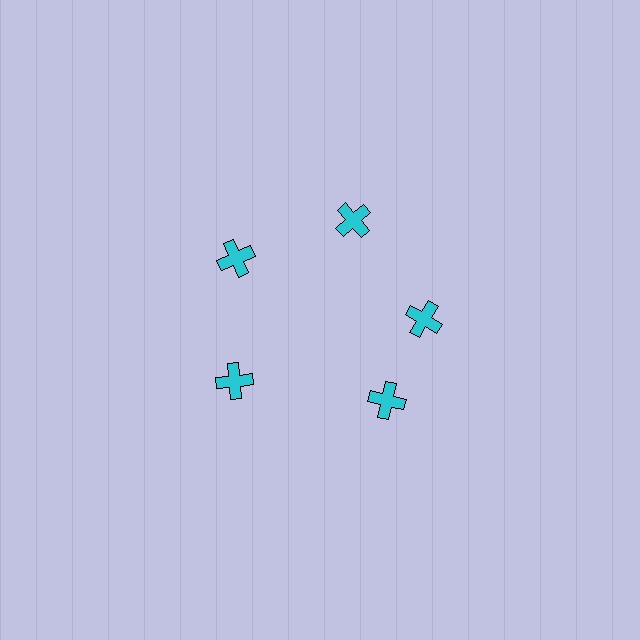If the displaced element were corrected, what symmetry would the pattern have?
It would have 5-fold rotational symmetry — the pattern would map onto itself every 72 degrees.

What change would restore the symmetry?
The symmetry would be restored by rotating it back into even spacing with its neighbors so that all 5 crosses sit at equal angles and equal distance from the center.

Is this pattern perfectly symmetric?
No. The 5 cyan crosses are arranged in a ring, but one element near the 5 o'clock position is rotated out of alignment along the ring, breaking the 5-fold rotational symmetry.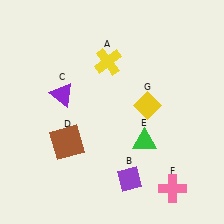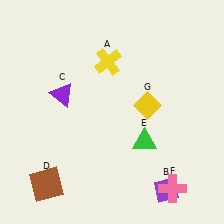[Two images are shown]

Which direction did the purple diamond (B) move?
The purple diamond (B) moved right.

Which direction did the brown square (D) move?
The brown square (D) moved down.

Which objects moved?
The objects that moved are: the purple diamond (B), the brown square (D).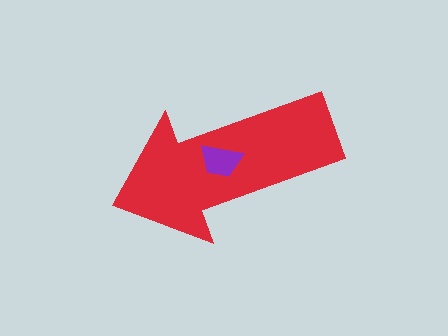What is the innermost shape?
The purple trapezoid.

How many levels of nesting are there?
2.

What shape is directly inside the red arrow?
The purple trapezoid.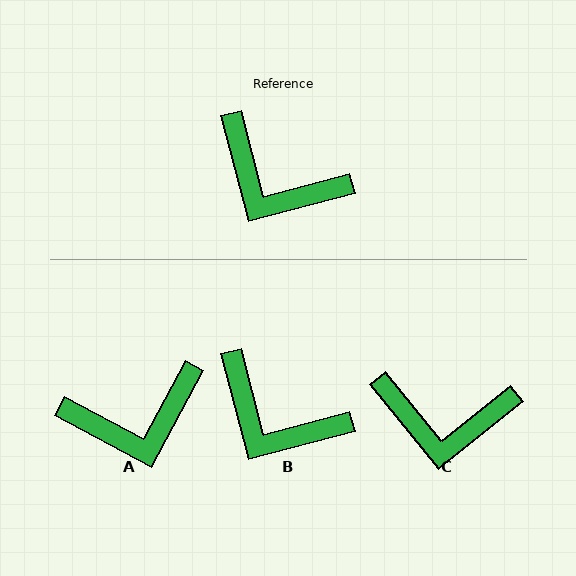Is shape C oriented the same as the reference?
No, it is off by about 24 degrees.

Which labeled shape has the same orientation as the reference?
B.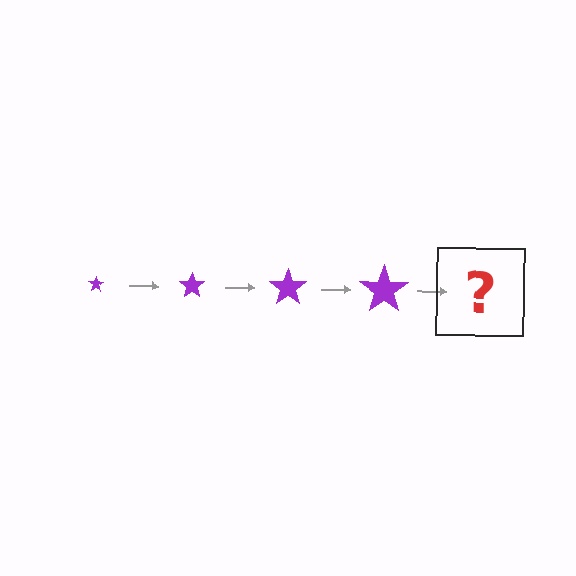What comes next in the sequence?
The next element should be a purple star, larger than the previous one.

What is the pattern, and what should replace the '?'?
The pattern is that the star gets progressively larger each step. The '?' should be a purple star, larger than the previous one.